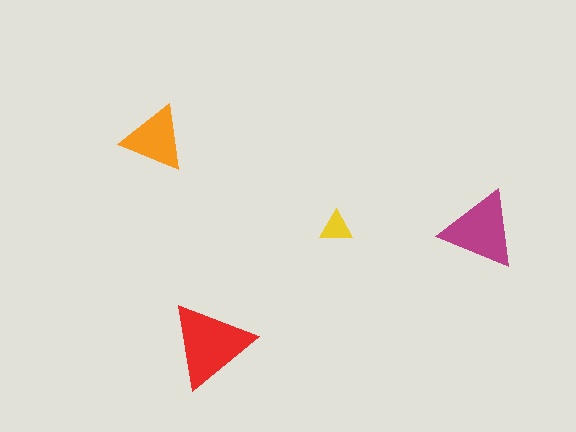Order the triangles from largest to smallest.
the red one, the magenta one, the orange one, the yellow one.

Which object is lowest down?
The red triangle is bottommost.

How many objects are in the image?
There are 4 objects in the image.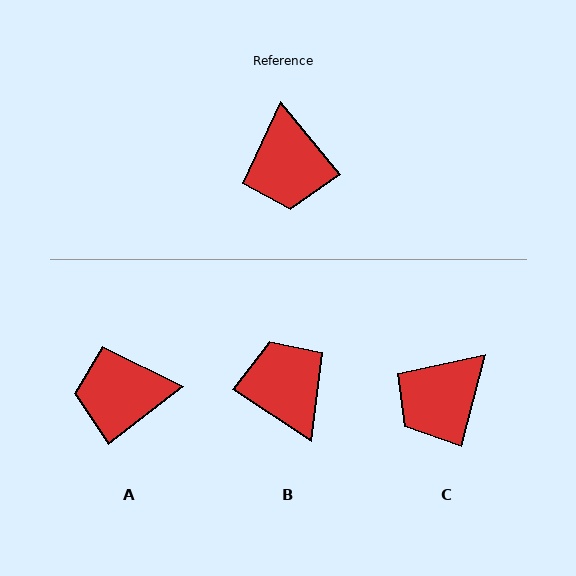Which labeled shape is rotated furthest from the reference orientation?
B, about 163 degrees away.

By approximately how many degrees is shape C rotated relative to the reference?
Approximately 54 degrees clockwise.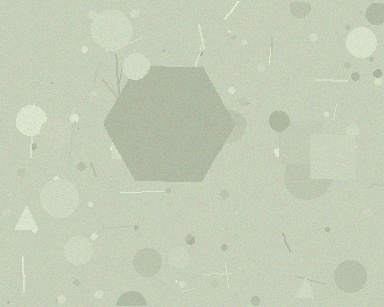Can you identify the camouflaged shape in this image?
The camouflaged shape is a hexagon.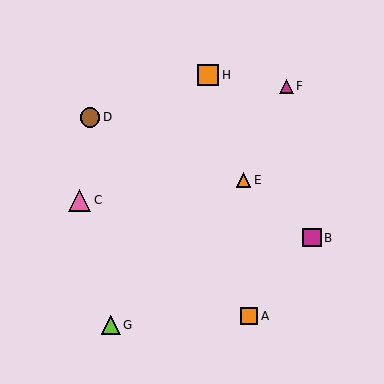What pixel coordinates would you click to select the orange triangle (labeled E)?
Click at (244, 180) to select the orange triangle E.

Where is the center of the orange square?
The center of the orange square is at (250, 316).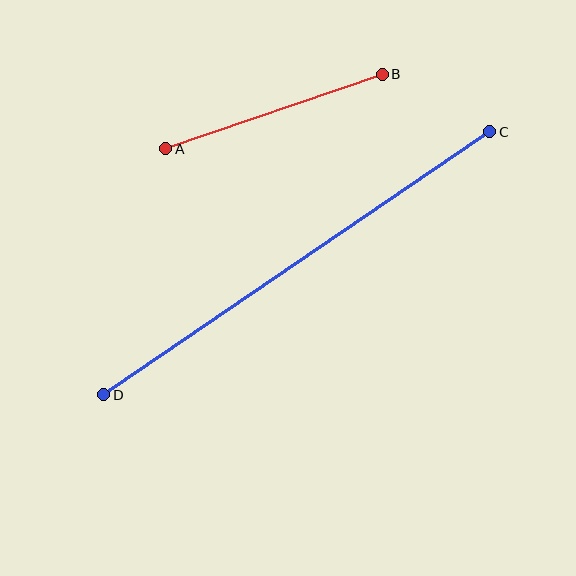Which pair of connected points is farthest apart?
Points C and D are farthest apart.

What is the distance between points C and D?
The distance is approximately 467 pixels.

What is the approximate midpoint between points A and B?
The midpoint is at approximately (274, 112) pixels.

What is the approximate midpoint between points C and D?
The midpoint is at approximately (297, 263) pixels.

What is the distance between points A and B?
The distance is approximately 229 pixels.